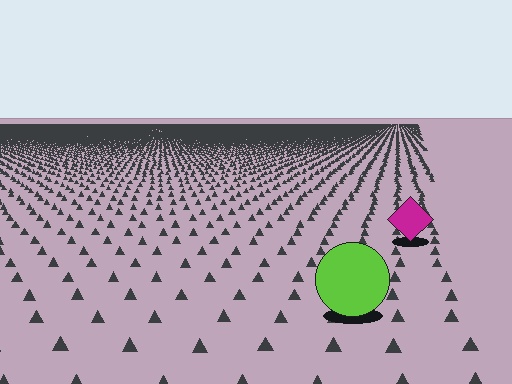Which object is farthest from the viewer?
The magenta diamond is farthest from the viewer. It appears smaller and the ground texture around it is denser.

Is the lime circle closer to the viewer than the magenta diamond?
Yes. The lime circle is closer — you can tell from the texture gradient: the ground texture is coarser near it.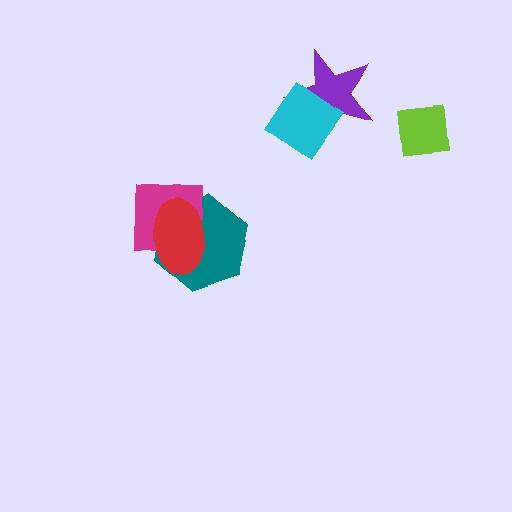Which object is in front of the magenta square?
The red ellipse is in front of the magenta square.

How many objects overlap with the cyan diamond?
1 object overlaps with the cyan diamond.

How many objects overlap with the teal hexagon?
2 objects overlap with the teal hexagon.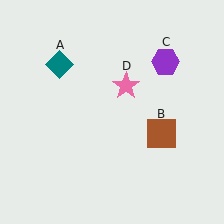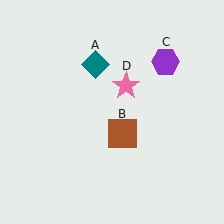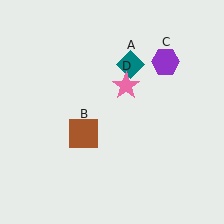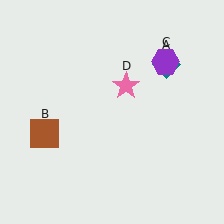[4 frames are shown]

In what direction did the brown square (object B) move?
The brown square (object B) moved left.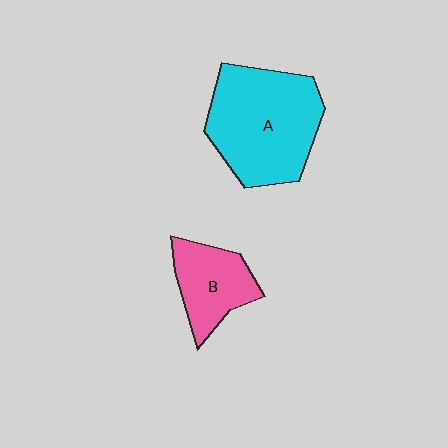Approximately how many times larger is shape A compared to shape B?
Approximately 2.0 times.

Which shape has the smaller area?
Shape B (pink).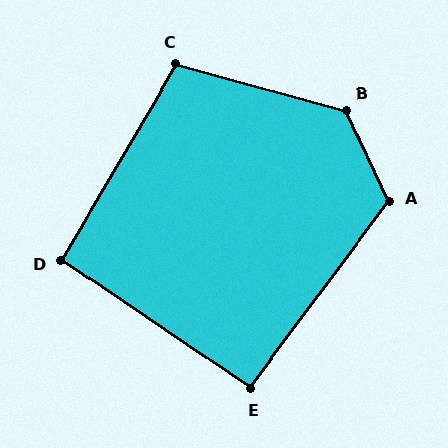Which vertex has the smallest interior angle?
E, at approximately 92 degrees.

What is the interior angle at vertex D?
Approximately 94 degrees (approximately right).